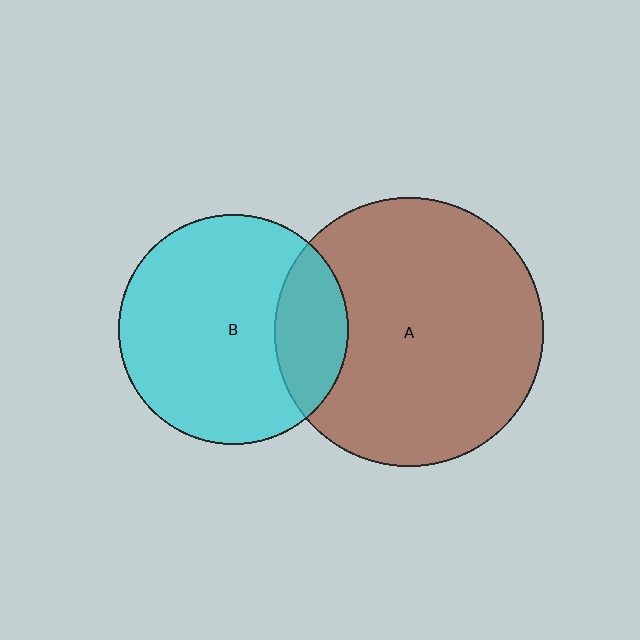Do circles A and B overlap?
Yes.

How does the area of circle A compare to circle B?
Approximately 1.4 times.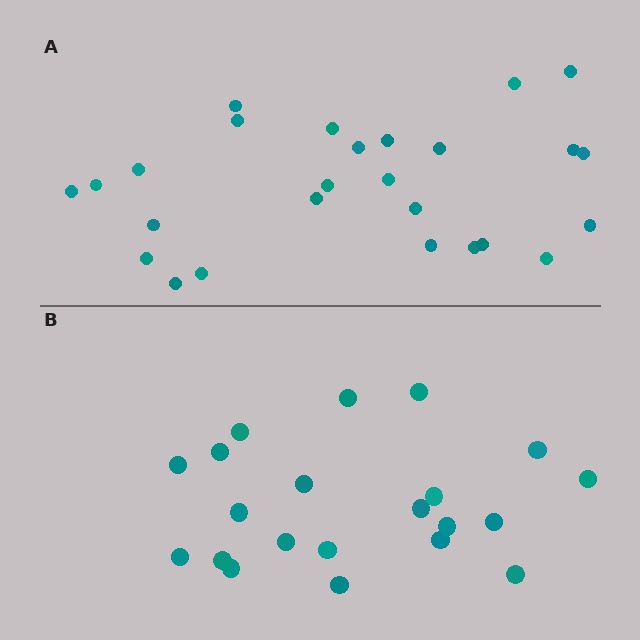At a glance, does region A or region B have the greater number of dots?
Region A (the top region) has more dots.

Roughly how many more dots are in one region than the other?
Region A has about 5 more dots than region B.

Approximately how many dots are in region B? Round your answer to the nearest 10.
About 20 dots. (The exact count is 21, which rounds to 20.)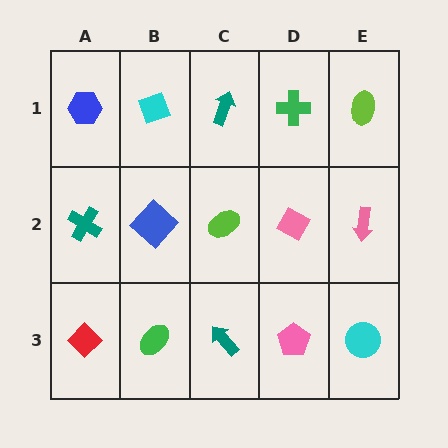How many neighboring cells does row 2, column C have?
4.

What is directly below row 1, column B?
A blue diamond.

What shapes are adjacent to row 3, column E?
A pink arrow (row 2, column E), a pink pentagon (row 3, column D).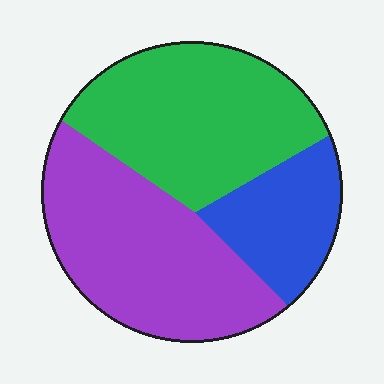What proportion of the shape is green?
Green takes up about two fifths (2/5) of the shape.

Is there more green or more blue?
Green.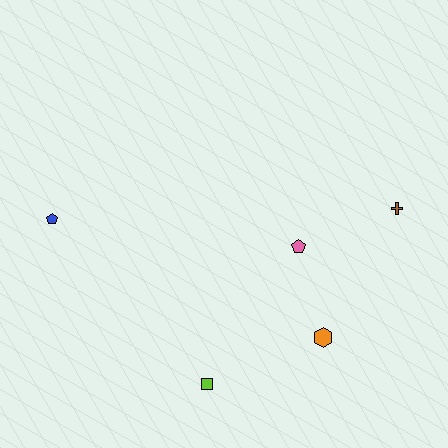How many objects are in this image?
There are 5 objects.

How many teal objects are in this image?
There are no teal objects.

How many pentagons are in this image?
There are 2 pentagons.